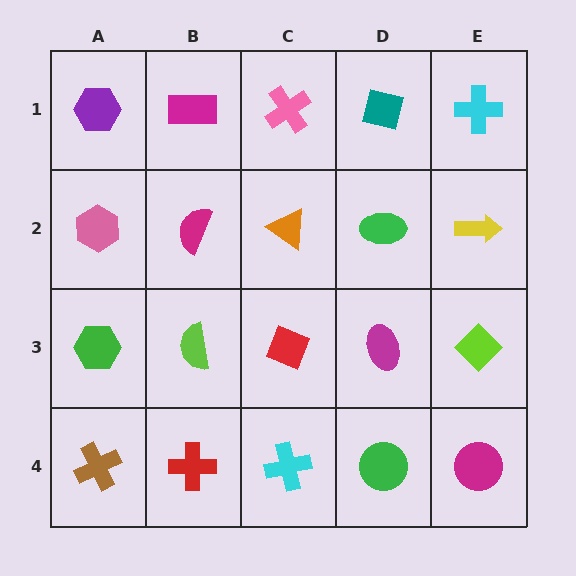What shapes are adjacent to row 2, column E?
A cyan cross (row 1, column E), a lime diamond (row 3, column E), a green ellipse (row 2, column D).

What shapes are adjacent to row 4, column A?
A green hexagon (row 3, column A), a red cross (row 4, column B).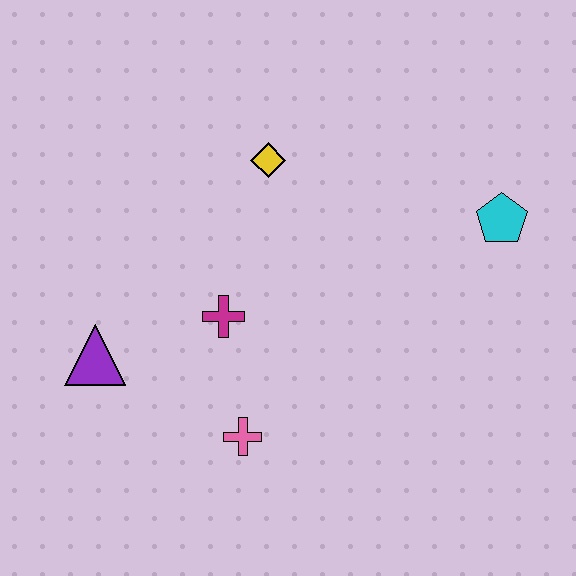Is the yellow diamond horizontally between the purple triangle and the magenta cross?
No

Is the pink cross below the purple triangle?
Yes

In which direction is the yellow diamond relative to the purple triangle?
The yellow diamond is above the purple triangle.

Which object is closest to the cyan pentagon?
The yellow diamond is closest to the cyan pentagon.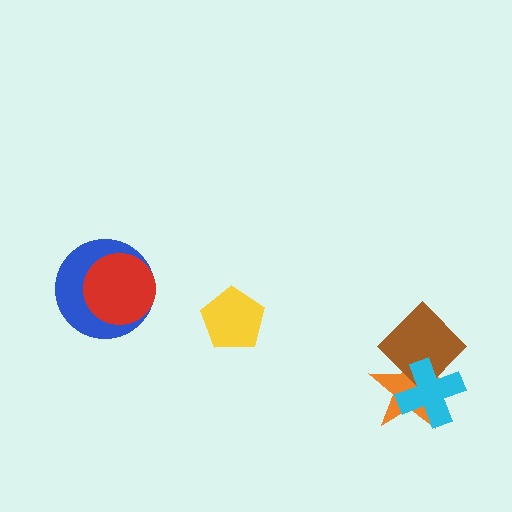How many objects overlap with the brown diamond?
2 objects overlap with the brown diamond.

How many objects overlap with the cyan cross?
2 objects overlap with the cyan cross.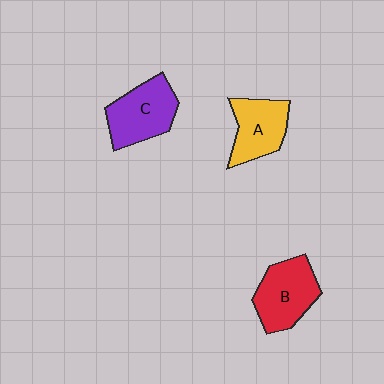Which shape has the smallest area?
Shape A (yellow).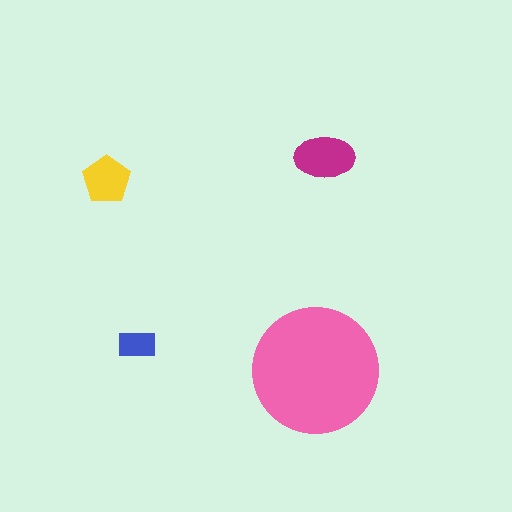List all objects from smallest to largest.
The blue rectangle, the yellow pentagon, the magenta ellipse, the pink circle.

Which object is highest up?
The magenta ellipse is topmost.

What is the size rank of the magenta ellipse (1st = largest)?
2nd.